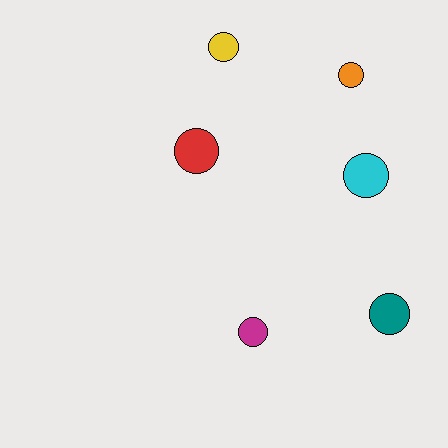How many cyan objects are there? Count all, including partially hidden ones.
There is 1 cyan object.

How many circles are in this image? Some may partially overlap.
There are 6 circles.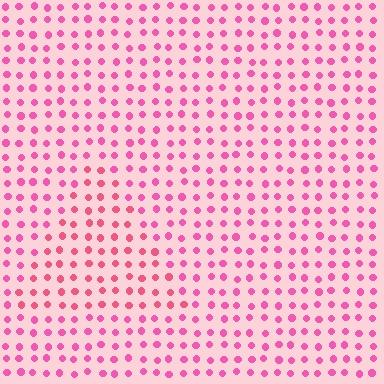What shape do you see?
I see a triangle.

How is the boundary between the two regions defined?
The boundary is defined purely by a slight shift in hue (about 18 degrees). Spacing, size, and orientation are identical on both sides.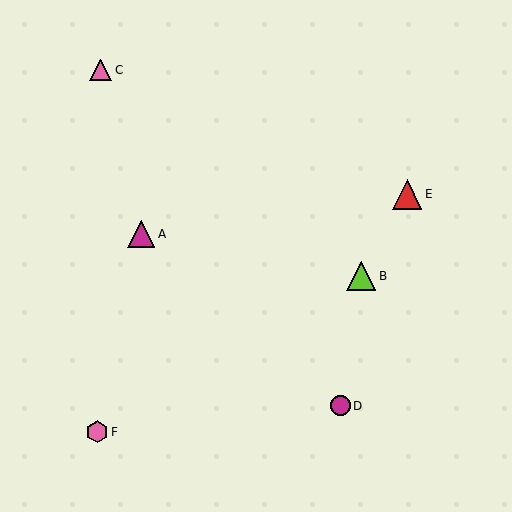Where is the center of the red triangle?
The center of the red triangle is at (407, 194).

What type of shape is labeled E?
Shape E is a red triangle.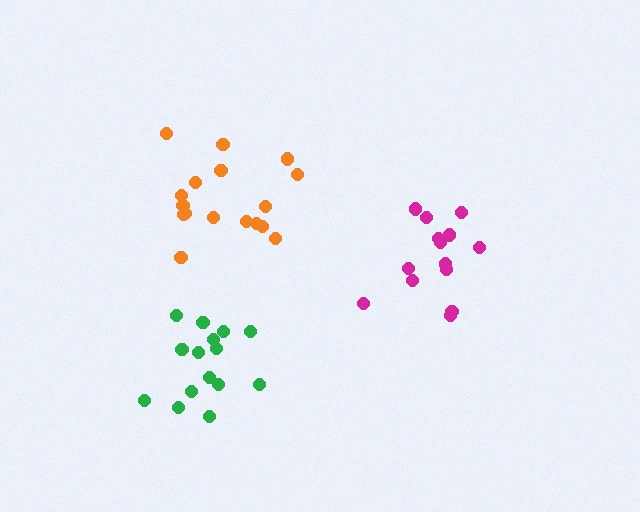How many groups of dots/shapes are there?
There are 3 groups.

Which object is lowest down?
The green cluster is bottommost.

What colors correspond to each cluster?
The clusters are colored: orange, magenta, green.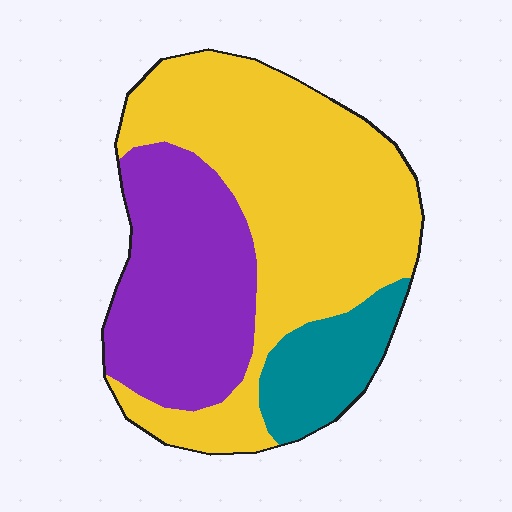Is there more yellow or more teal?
Yellow.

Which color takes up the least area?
Teal, at roughly 15%.